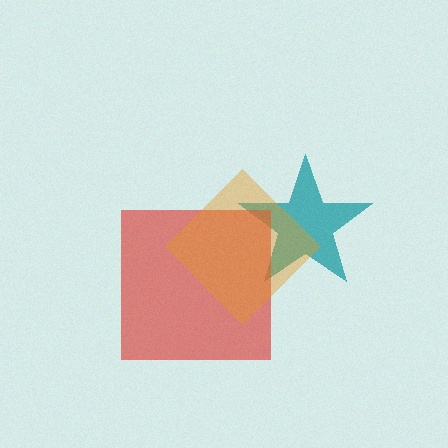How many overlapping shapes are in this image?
There are 3 overlapping shapes in the image.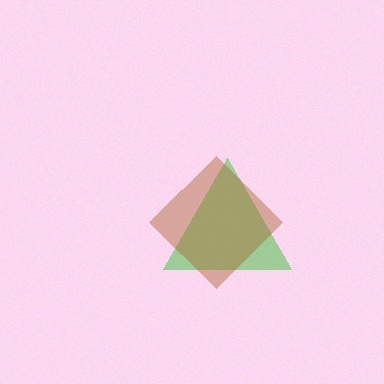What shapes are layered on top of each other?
The layered shapes are: a green triangle, a brown diamond.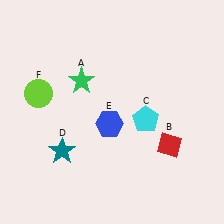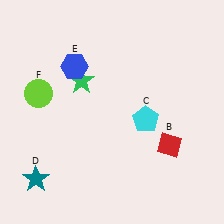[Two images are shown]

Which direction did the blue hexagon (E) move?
The blue hexagon (E) moved up.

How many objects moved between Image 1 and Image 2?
2 objects moved between the two images.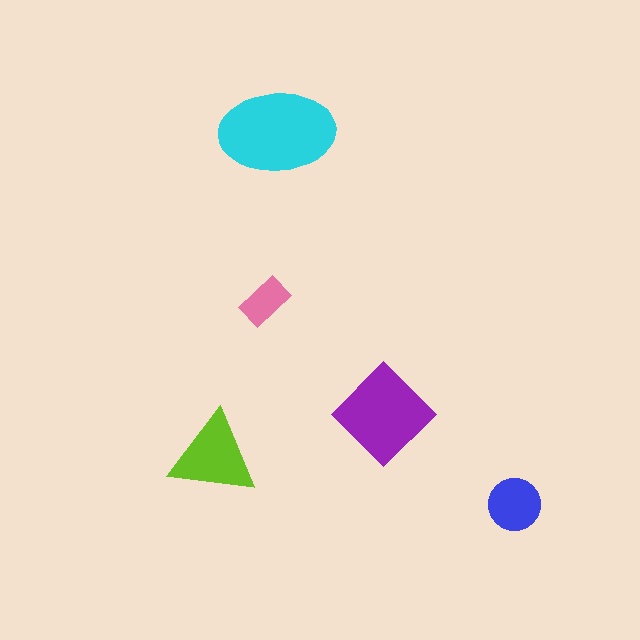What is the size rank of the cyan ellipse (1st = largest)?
1st.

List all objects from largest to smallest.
The cyan ellipse, the purple diamond, the lime triangle, the blue circle, the pink rectangle.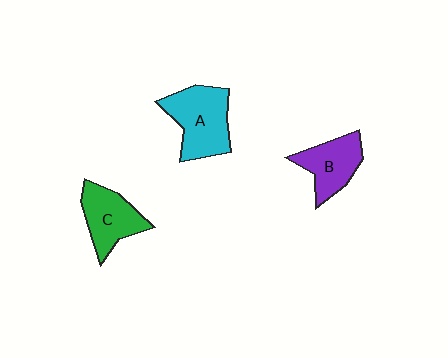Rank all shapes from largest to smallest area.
From largest to smallest: A (cyan), C (green), B (purple).